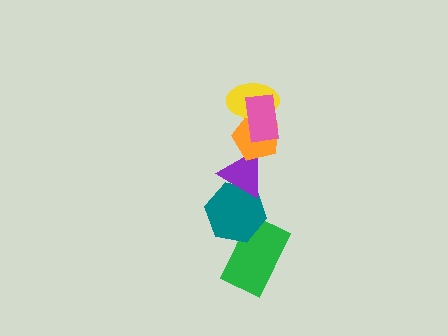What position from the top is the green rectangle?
The green rectangle is 6th from the top.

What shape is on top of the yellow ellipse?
The pink rectangle is on top of the yellow ellipse.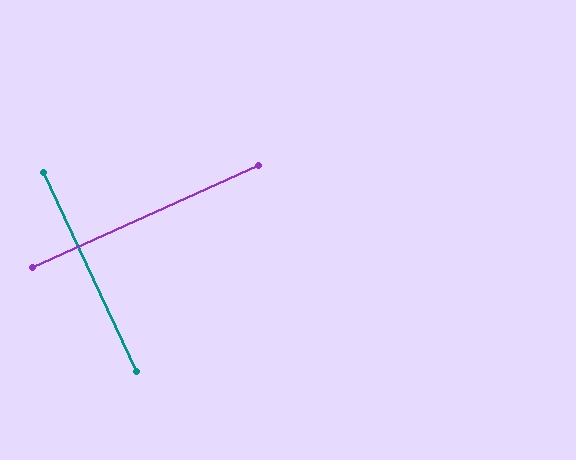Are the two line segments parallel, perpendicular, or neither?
Perpendicular — they meet at approximately 89°.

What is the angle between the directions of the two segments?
Approximately 89 degrees.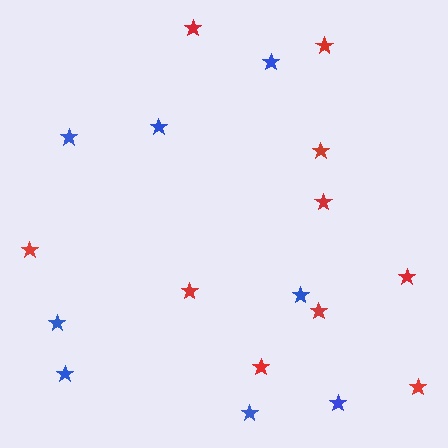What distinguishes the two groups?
There are 2 groups: one group of red stars (10) and one group of blue stars (8).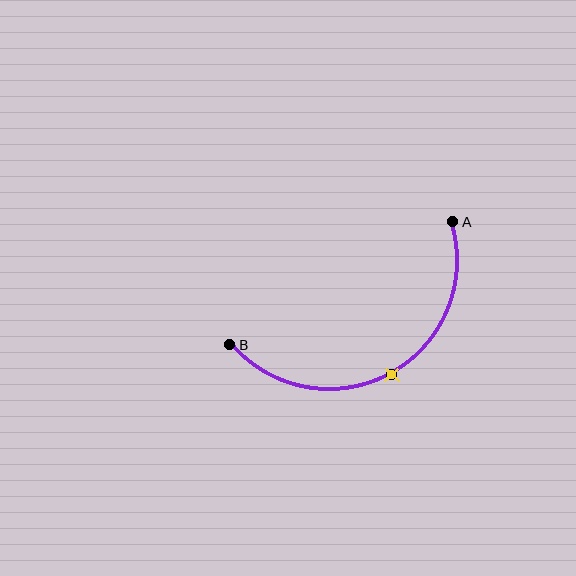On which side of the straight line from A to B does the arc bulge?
The arc bulges below the straight line connecting A and B.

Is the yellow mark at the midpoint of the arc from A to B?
Yes. The yellow mark lies on the arc at equal arc-length from both A and B — it is the arc midpoint.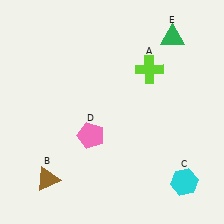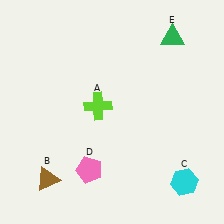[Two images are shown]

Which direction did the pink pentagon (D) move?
The pink pentagon (D) moved down.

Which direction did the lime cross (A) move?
The lime cross (A) moved left.